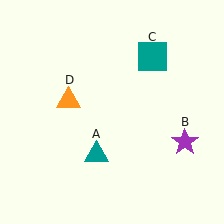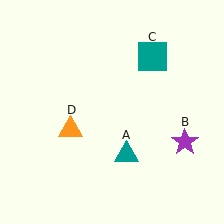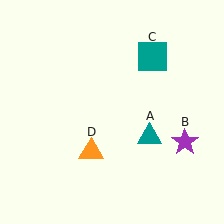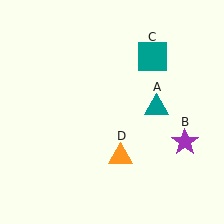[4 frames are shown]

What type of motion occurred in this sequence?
The teal triangle (object A), orange triangle (object D) rotated counterclockwise around the center of the scene.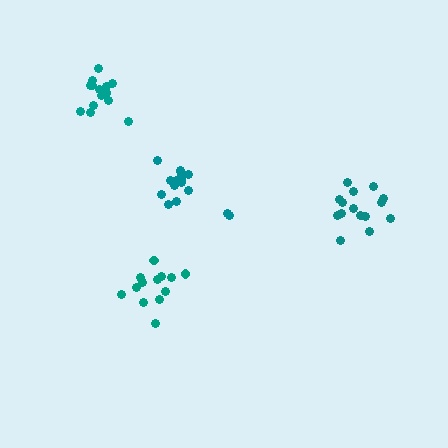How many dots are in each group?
Group 1: 18 dots, Group 2: 15 dots, Group 3: 13 dots, Group 4: 14 dots (60 total).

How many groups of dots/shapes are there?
There are 4 groups.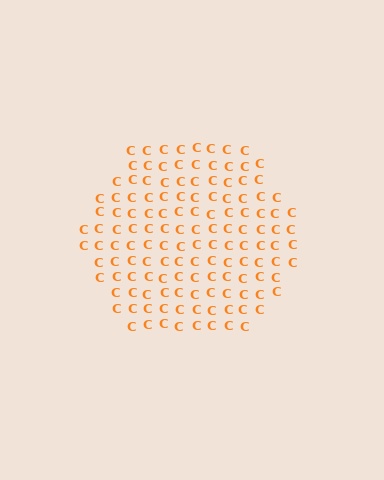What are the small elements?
The small elements are letter C's.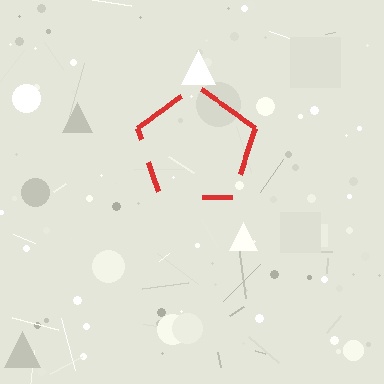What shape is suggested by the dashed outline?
The dashed outline suggests a pentagon.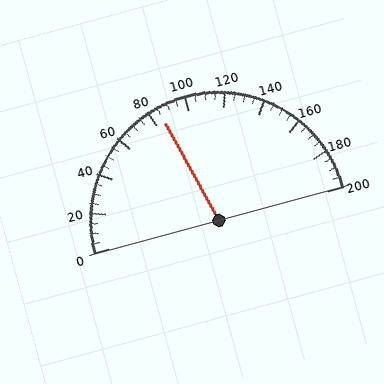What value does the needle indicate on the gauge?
The needle indicates approximately 85.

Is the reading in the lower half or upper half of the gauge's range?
The reading is in the lower half of the range (0 to 200).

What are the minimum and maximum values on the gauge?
The gauge ranges from 0 to 200.